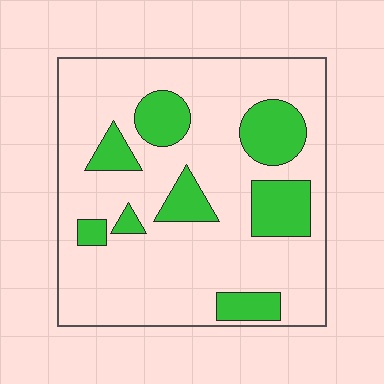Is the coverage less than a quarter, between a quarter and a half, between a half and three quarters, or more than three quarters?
Less than a quarter.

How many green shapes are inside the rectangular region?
8.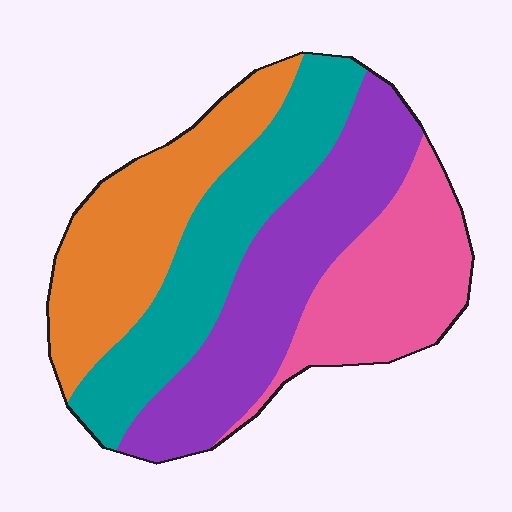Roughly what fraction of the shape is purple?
Purple covers 29% of the shape.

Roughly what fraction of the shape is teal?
Teal takes up about one quarter (1/4) of the shape.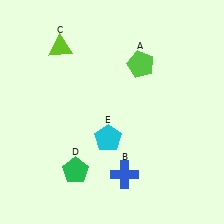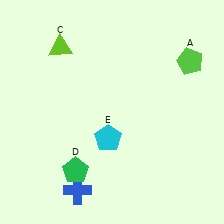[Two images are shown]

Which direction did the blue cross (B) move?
The blue cross (B) moved left.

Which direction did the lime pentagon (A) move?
The lime pentagon (A) moved right.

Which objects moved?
The objects that moved are: the lime pentagon (A), the blue cross (B).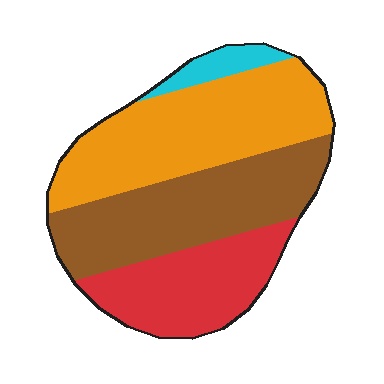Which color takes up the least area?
Cyan, at roughly 5%.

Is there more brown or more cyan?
Brown.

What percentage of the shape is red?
Red takes up about one quarter (1/4) of the shape.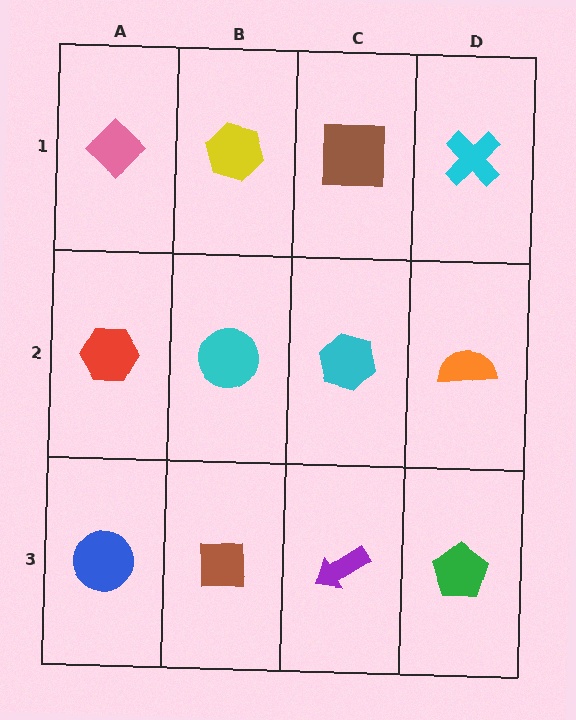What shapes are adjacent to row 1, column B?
A cyan circle (row 2, column B), a pink diamond (row 1, column A), a brown square (row 1, column C).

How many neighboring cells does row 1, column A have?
2.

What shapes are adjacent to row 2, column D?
A cyan cross (row 1, column D), a green pentagon (row 3, column D), a cyan hexagon (row 2, column C).